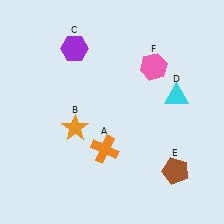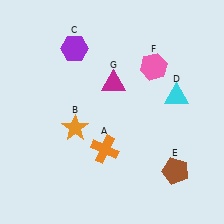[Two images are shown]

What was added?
A magenta triangle (G) was added in Image 2.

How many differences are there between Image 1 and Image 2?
There is 1 difference between the two images.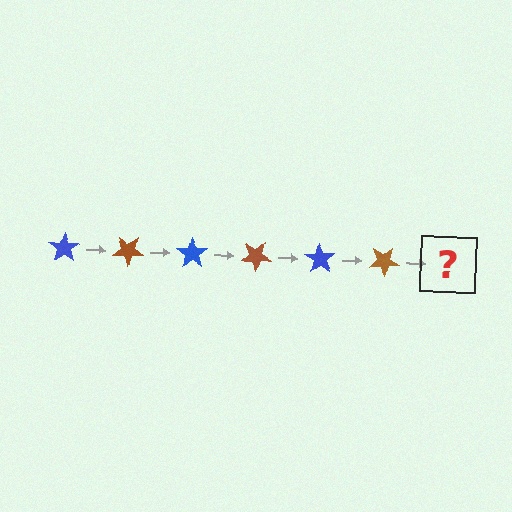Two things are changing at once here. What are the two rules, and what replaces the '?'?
The two rules are that it rotates 35 degrees each step and the color cycles through blue and brown. The '?' should be a blue star, rotated 210 degrees from the start.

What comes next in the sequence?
The next element should be a blue star, rotated 210 degrees from the start.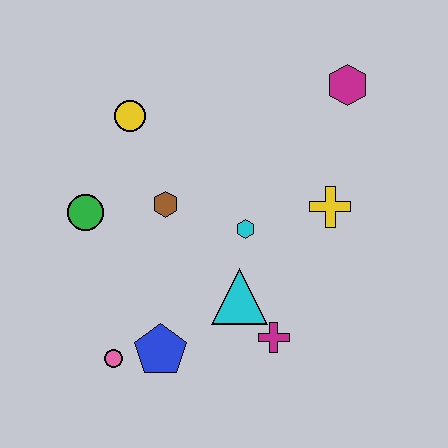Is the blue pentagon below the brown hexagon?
Yes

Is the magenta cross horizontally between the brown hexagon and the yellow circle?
No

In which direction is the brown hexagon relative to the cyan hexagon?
The brown hexagon is to the left of the cyan hexagon.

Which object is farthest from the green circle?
The magenta hexagon is farthest from the green circle.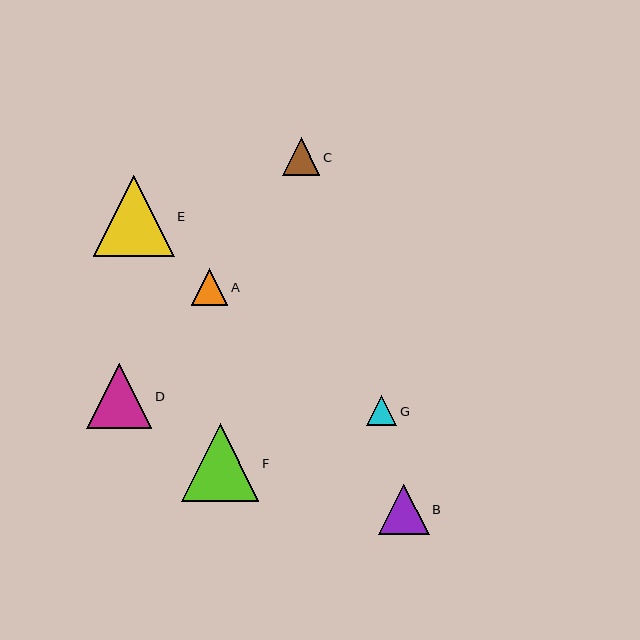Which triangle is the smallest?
Triangle G is the smallest with a size of approximately 30 pixels.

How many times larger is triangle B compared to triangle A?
Triangle B is approximately 1.4 times the size of triangle A.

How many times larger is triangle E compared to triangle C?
Triangle E is approximately 2.1 times the size of triangle C.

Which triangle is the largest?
Triangle E is the largest with a size of approximately 81 pixels.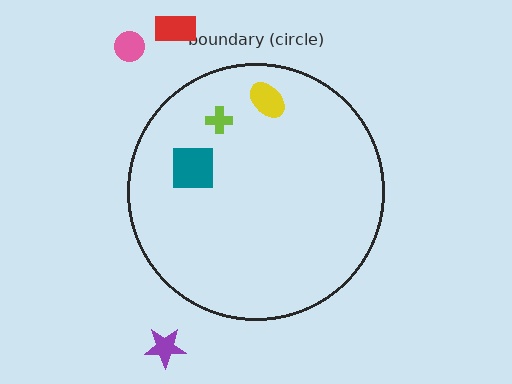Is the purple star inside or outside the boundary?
Outside.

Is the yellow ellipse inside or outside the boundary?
Inside.